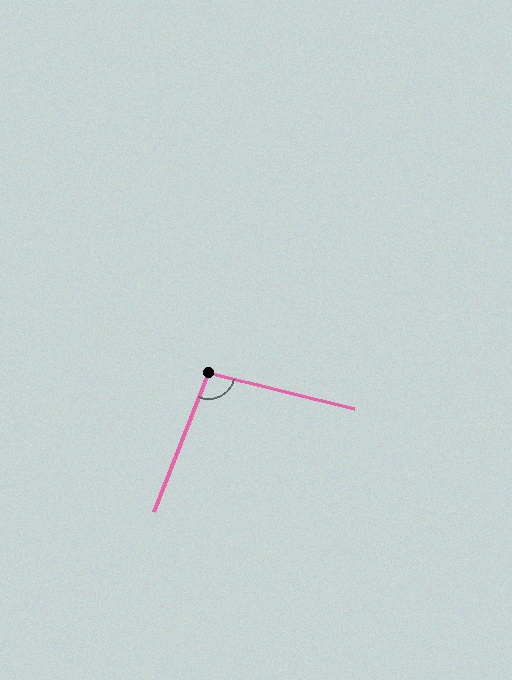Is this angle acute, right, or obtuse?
It is obtuse.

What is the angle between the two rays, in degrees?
Approximately 97 degrees.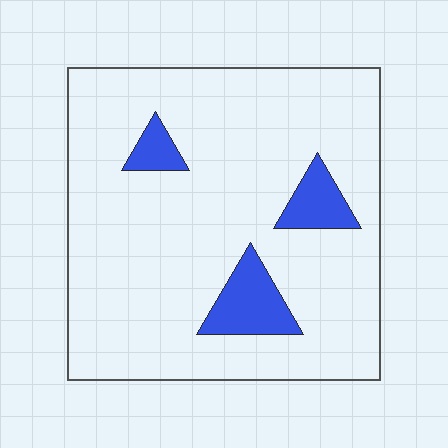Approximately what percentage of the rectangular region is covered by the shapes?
Approximately 10%.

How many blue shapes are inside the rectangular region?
3.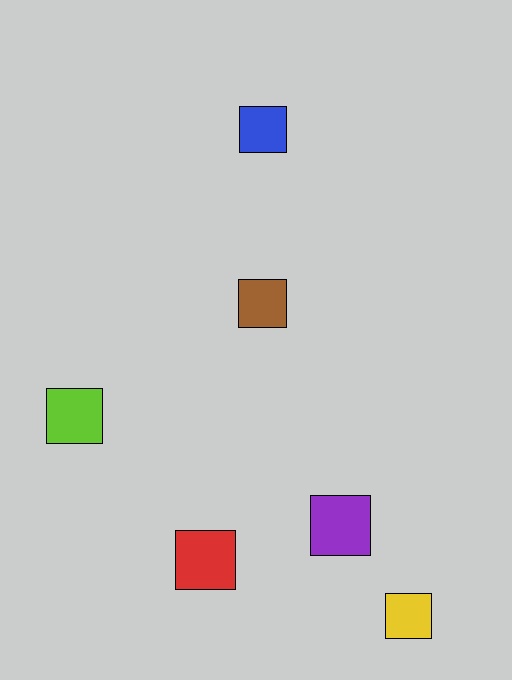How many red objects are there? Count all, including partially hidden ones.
There is 1 red object.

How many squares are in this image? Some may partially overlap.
There are 6 squares.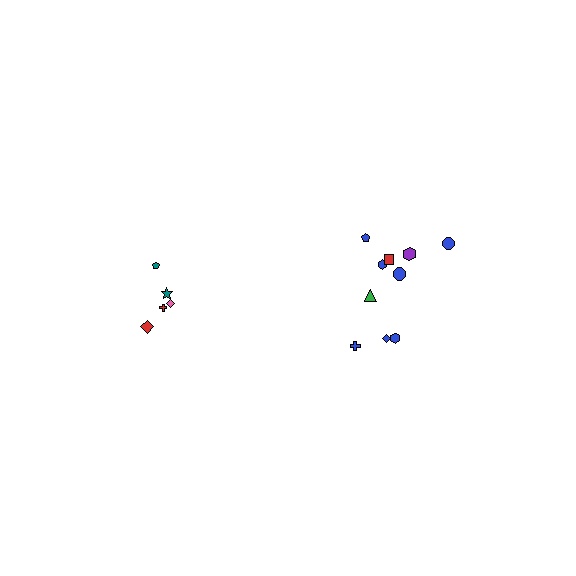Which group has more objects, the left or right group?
The right group.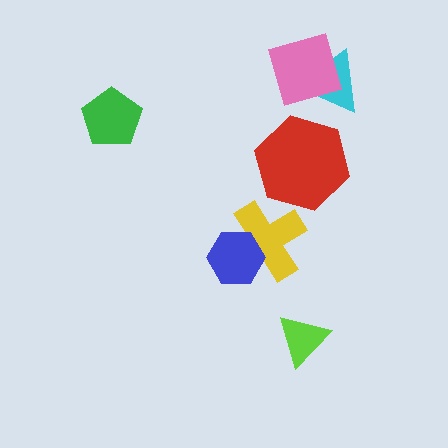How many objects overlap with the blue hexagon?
1 object overlaps with the blue hexagon.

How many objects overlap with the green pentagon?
0 objects overlap with the green pentagon.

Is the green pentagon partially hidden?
No, no other shape covers it.